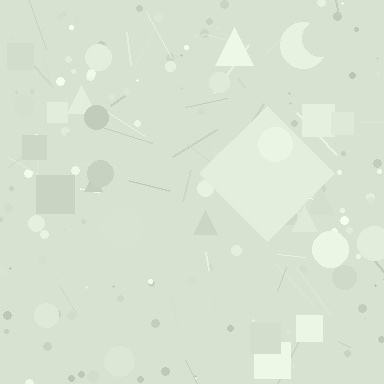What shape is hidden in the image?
A diamond is hidden in the image.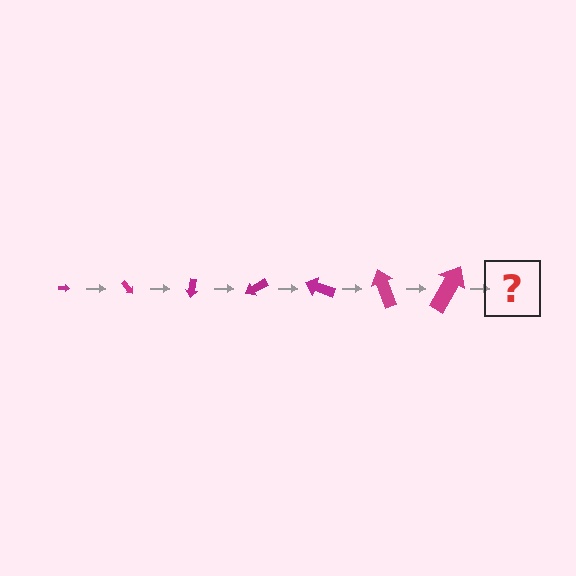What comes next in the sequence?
The next element should be an arrow, larger than the previous one and rotated 350 degrees from the start.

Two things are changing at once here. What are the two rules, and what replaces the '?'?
The two rules are that the arrow grows larger each step and it rotates 50 degrees each step. The '?' should be an arrow, larger than the previous one and rotated 350 degrees from the start.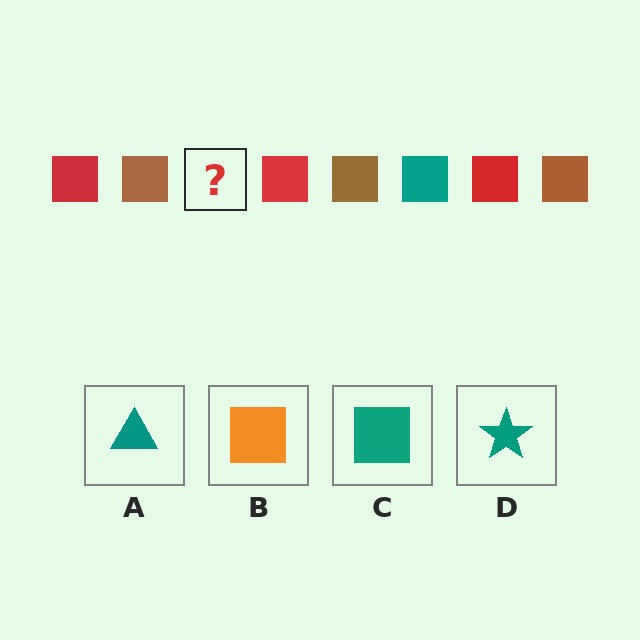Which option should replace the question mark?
Option C.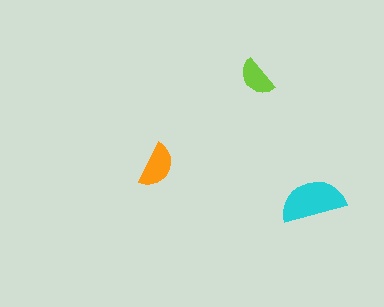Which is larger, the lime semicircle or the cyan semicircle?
The cyan one.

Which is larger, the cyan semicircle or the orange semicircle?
The cyan one.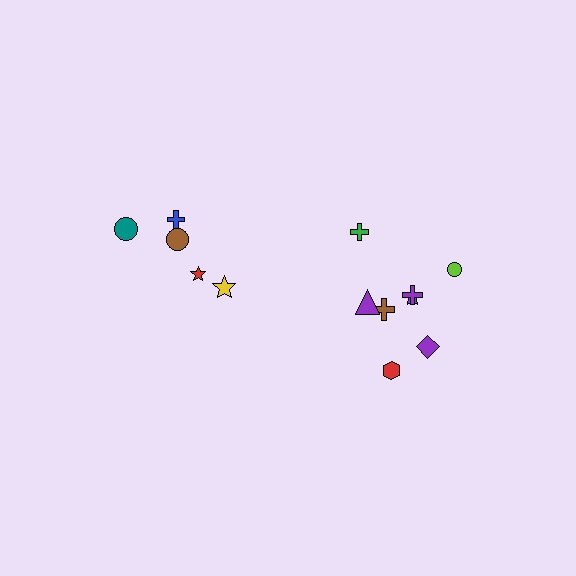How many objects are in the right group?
There are 8 objects.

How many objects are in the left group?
There are 5 objects.